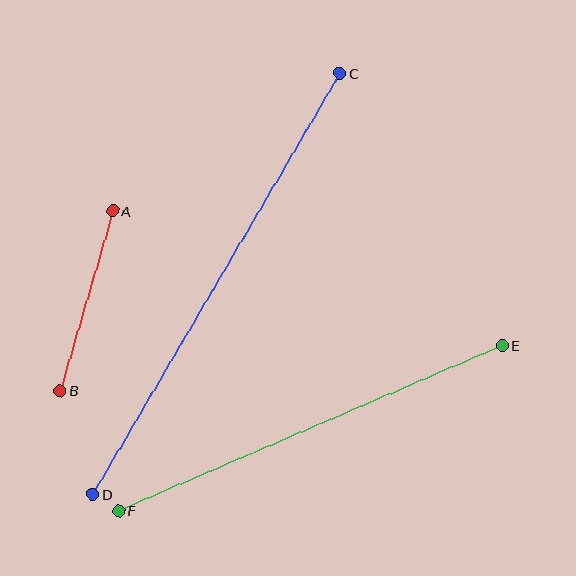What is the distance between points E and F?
The distance is approximately 417 pixels.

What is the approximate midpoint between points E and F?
The midpoint is at approximately (311, 428) pixels.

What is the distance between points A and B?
The distance is approximately 187 pixels.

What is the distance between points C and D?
The distance is approximately 488 pixels.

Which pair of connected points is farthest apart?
Points C and D are farthest apart.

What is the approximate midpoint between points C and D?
The midpoint is at approximately (216, 284) pixels.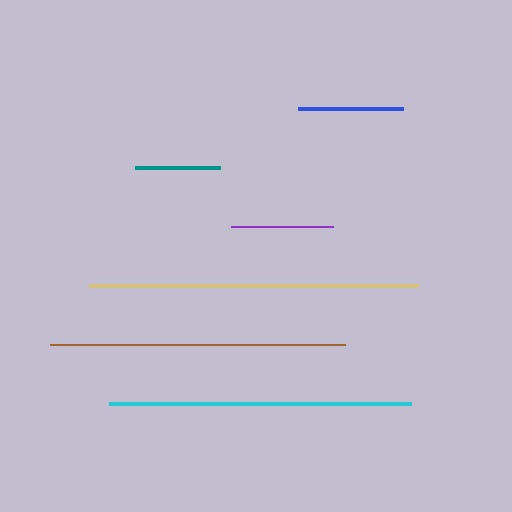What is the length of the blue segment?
The blue segment is approximately 105 pixels long.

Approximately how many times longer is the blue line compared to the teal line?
The blue line is approximately 1.2 times the length of the teal line.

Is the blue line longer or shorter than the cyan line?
The cyan line is longer than the blue line.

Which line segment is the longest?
The yellow line is the longest at approximately 329 pixels.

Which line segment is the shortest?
The teal line is the shortest at approximately 85 pixels.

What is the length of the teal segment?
The teal segment is approximately 85 pixels long.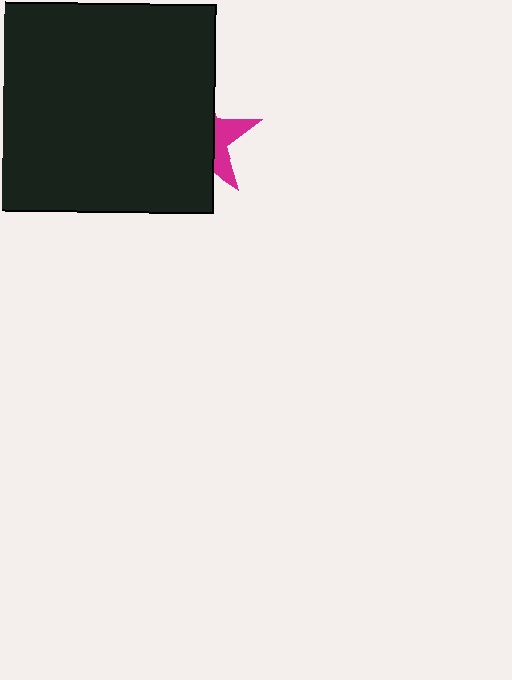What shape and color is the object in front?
The object in front is a black rectangle.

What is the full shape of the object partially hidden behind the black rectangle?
The partially hidden object is a magenta star.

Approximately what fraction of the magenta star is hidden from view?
Roughly 70% of the magenta star is hidden behind the black rectangle.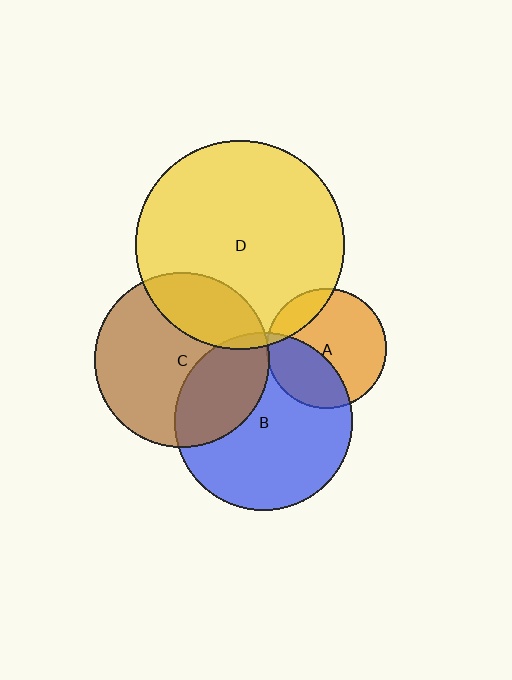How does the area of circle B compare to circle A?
Approximately 2.2 times.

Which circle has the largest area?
Circle D (yellow).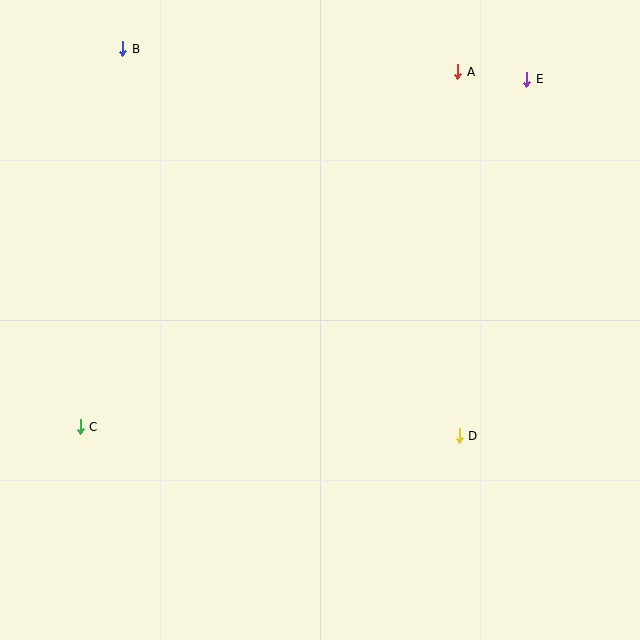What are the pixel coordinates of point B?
Point B is at (123, 49).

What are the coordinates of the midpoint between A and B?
The midpoint between A and B is at (290, 60).